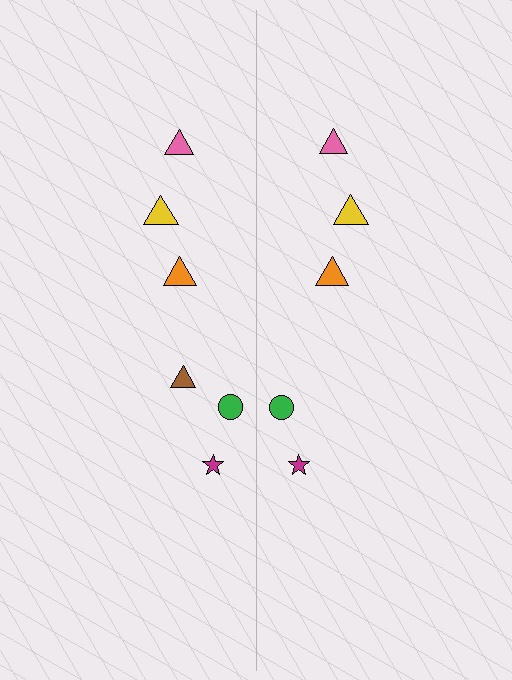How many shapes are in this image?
There are 11 shapes in this image.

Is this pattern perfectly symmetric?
No, the pattern is not perfectly symmetric. A brown triangle is missing from the right side.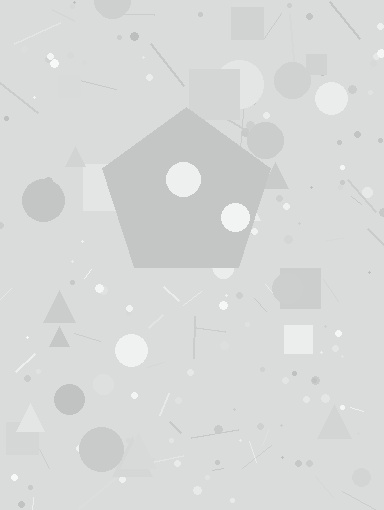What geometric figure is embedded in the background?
A pentagon is embedded in the background.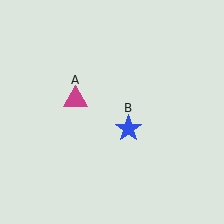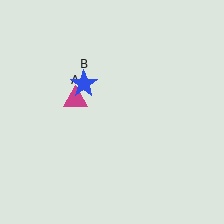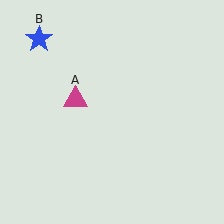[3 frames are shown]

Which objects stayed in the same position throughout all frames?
Magenta triangle (object A) remained stationary.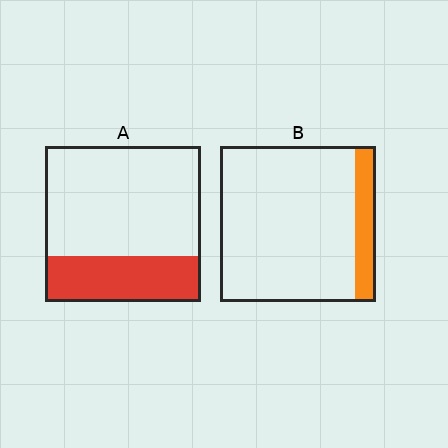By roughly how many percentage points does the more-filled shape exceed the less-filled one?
By roughly 15 percentage points (A over B).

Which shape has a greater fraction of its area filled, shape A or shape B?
Shape A.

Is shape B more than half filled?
No.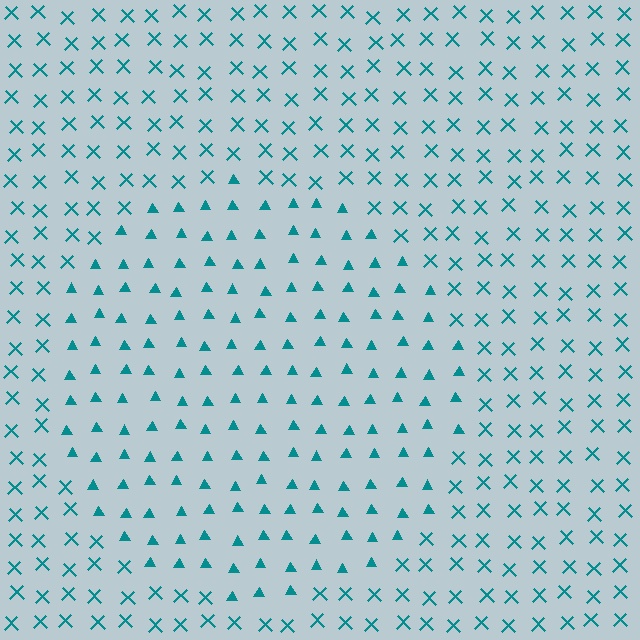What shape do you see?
I see a circle.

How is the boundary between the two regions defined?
The boundary is defined by a change in element shape: triangles inside vs. X marks outside. All elements share the same color and spacing.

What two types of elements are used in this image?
The image uses triangles inside the circle region and X marks outside it.